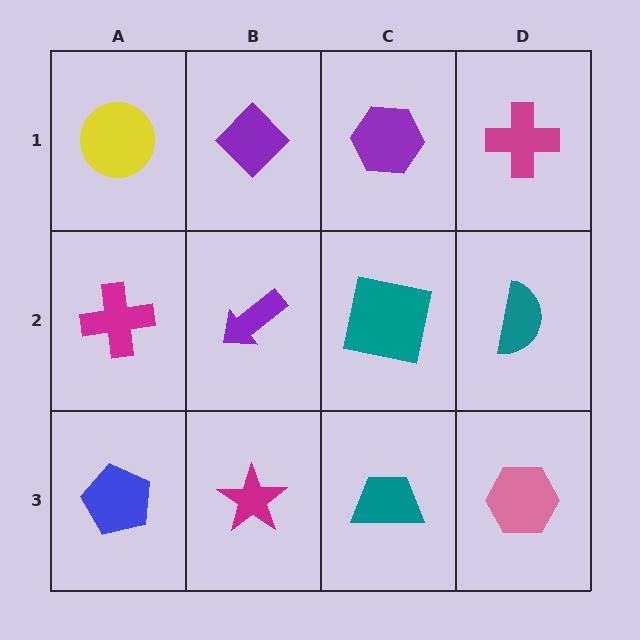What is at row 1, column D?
A magenta cross.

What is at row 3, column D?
A pink hexagon.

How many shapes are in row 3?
4 shapes.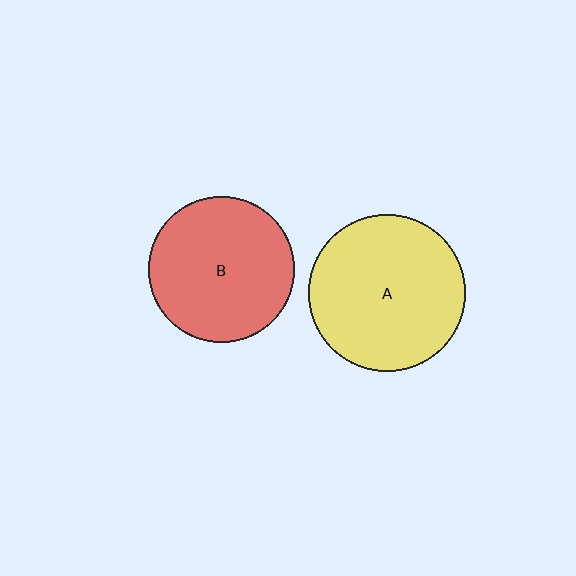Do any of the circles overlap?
No, none of the circles overlap.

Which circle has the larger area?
Circle A (yellow).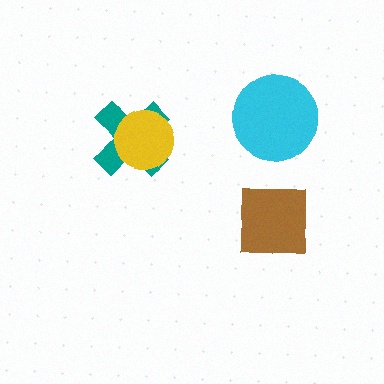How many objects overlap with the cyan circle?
0 objects overlap with the cyan circle.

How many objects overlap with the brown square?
0 objects overlap with the brown square.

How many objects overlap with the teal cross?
1 object overlaps with the teal cross.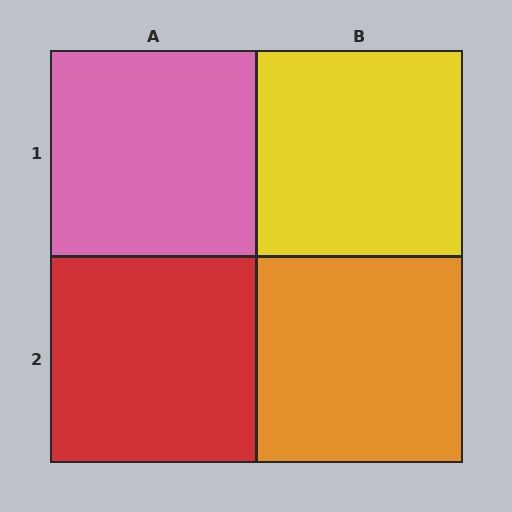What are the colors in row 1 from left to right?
Pink, yellow.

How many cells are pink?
1 cell is pink.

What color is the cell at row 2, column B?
Orange.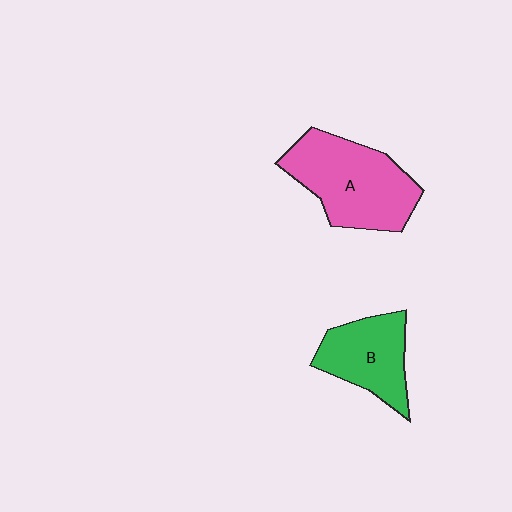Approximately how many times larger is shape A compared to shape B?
Approximately 1.5 times.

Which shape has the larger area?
Shape A (pink).